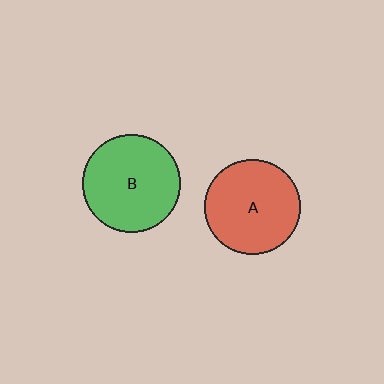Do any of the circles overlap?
No, none of the circles overlap.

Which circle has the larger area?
Circle B (green).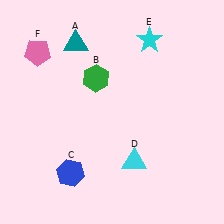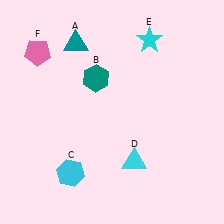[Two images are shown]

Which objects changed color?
B changed from green to teal. C changed from blue to cyan.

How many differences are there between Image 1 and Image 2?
There are 2 differences between the two images.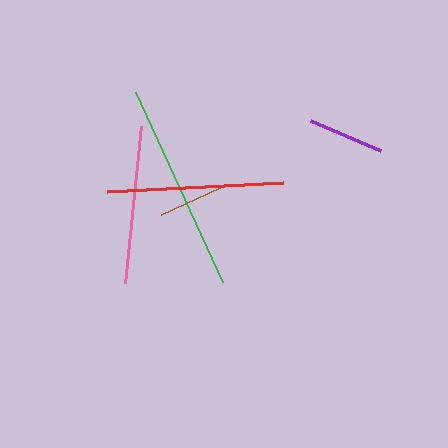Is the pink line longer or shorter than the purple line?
The pink line is longer than the purple line.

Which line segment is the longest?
The green line is the longest at approximately 210 pixels.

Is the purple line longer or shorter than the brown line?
The purple line is longer than the brown line.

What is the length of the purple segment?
The purple segment is approximately 77 pixels long.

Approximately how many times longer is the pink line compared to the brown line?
The pink line is approximately 2.4 times the length of the brown line.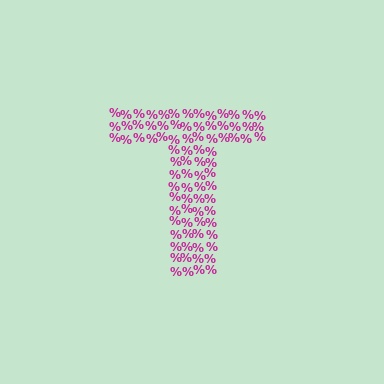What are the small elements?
The small elements are percent signs.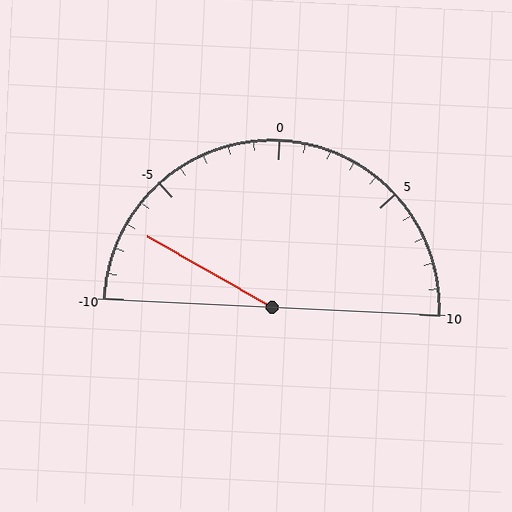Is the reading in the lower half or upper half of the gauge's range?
The reading is in the lower half of the range (-10 to 10).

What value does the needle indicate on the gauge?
The needle indicates approximately -7.